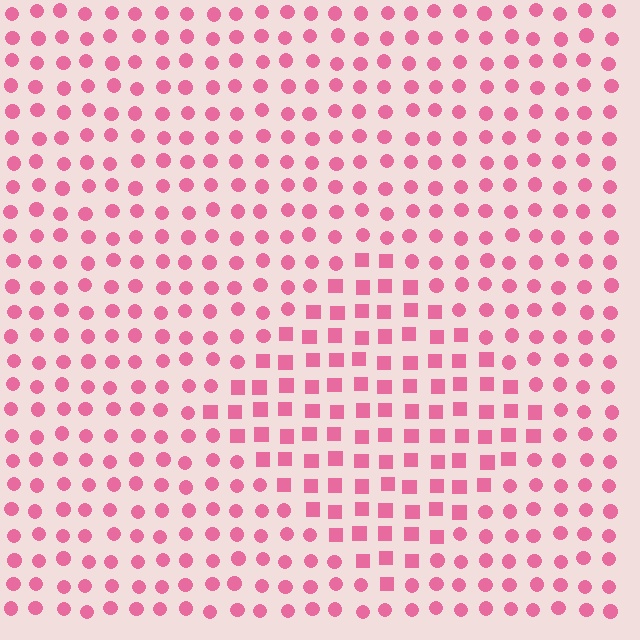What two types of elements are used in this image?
The image uses squares inside the diamond region and circles outside it.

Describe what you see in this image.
The image is filled with small pink elements arranged in a uniform grid. A diamond-shaped region contains squares, while the surrounding area contains circles. The boundary is defined purely by the change in element shape.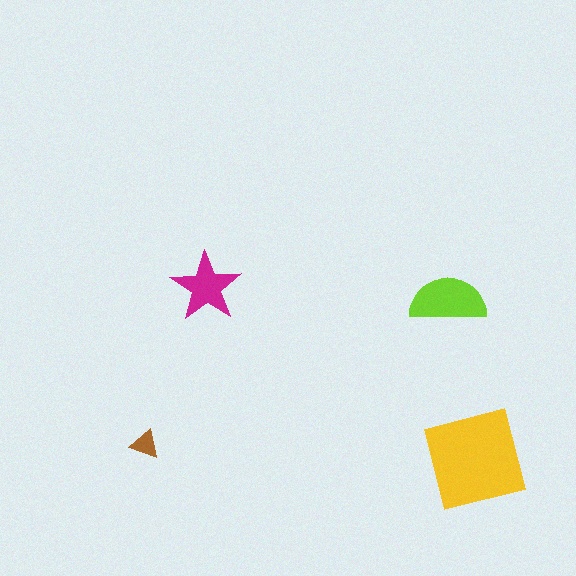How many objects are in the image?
There are 4 objects in the image.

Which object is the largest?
The yellow square.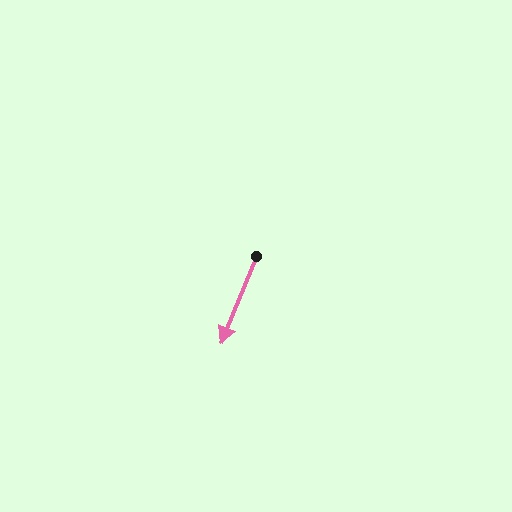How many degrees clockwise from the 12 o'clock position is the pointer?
Approximately 202 degrees.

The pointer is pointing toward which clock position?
Roughly 7 o'clock.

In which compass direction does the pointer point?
South.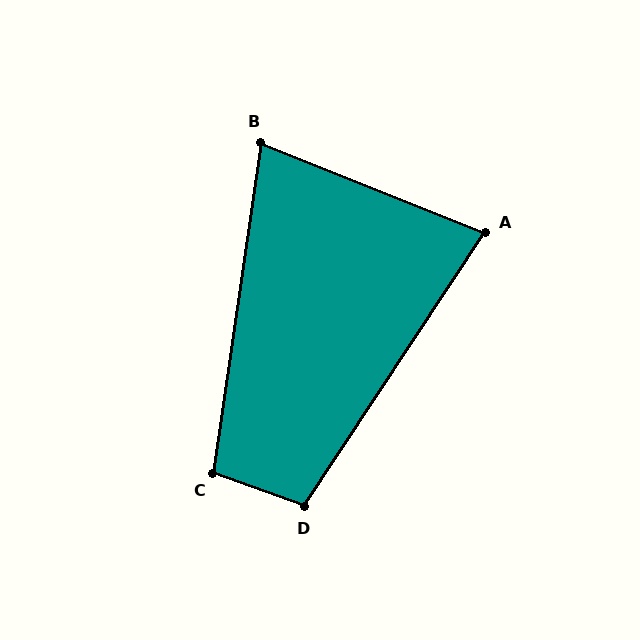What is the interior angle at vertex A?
Approximately 78 degrees (acute).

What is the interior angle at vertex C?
Approximately 102 degrees (obtuse).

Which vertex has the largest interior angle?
D, at approximately 104 degrees.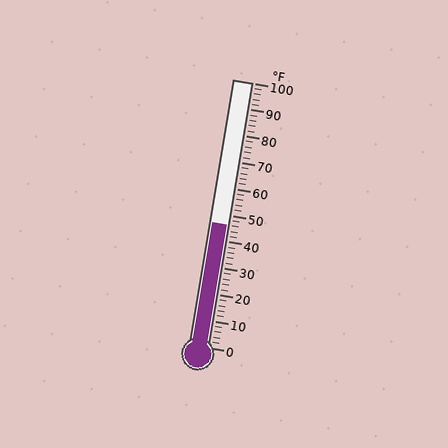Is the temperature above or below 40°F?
The temperature is above 40°F.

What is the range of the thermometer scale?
The thermometer scale ranges from 0°F to 100°F.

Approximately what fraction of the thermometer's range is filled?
The thermometer is filled to approximately 45% of its range.